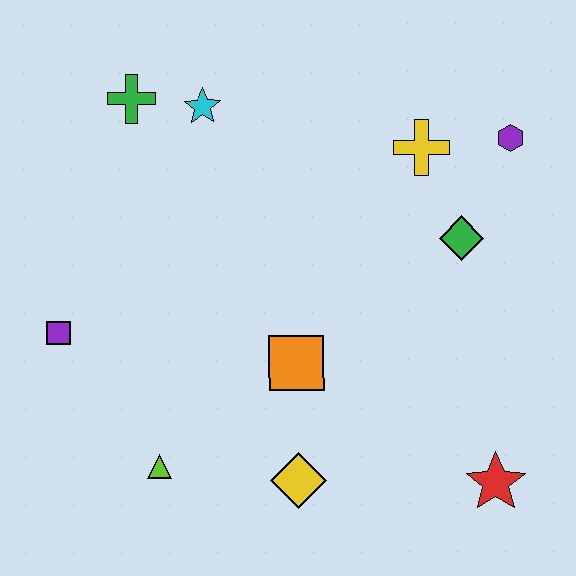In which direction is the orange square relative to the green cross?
The orange square is below the green cross.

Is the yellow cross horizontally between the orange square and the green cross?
No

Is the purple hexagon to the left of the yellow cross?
No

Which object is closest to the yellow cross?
The purple hexagon is closest to the yellow cross.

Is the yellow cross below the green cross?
Yes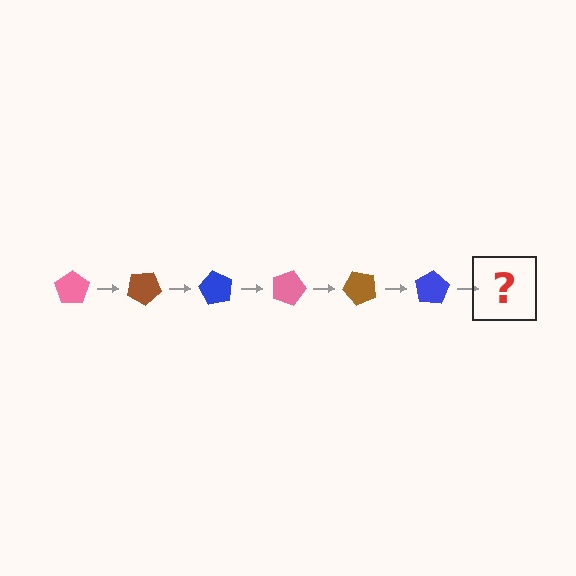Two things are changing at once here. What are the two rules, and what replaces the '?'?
The two rules are that it rotates 30 degrees each step and the color cycles through pink, brown, and blue. The '?' should be a pink pentagon, rotated 180 degrees from the start.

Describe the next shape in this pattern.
It should be a pink pentagon, rotated 180 degrees from the start.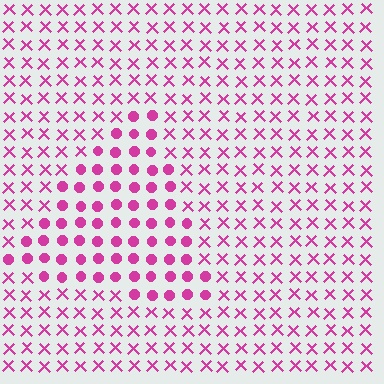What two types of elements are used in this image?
The image uses circles inside the triangle region and X marks outside it.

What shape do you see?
I see a triangle.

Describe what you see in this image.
The image is filled with small magenta elements arranged in a uniform grid. A triangle-shaped region contains circles, while the surrounding area contains X marks. The boundary is defined purely by the change in element shape.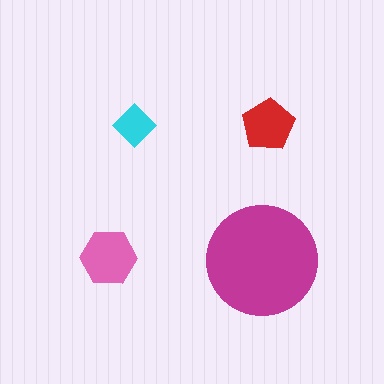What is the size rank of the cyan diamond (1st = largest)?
4th.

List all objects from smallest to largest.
The cyan diamond, the red pentagon, the pink hexagon, the magenta circle.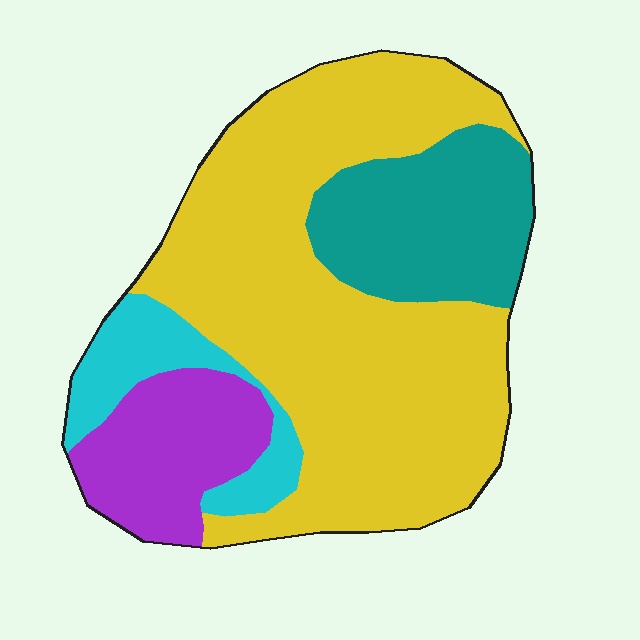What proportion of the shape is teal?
Teal covers roughly 20% of the shape.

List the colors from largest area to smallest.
From largest to smallest: yellow, teal, purple, cyan.